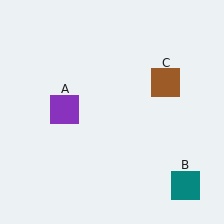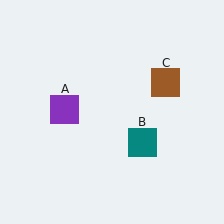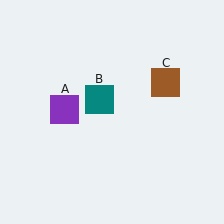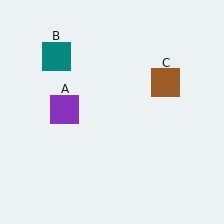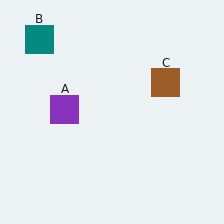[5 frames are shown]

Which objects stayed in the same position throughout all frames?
Purple square (object A) and brown square (object C) remained stationary.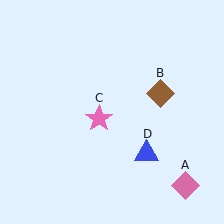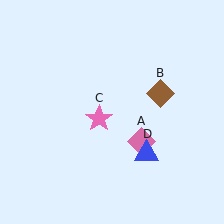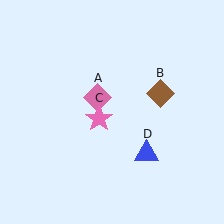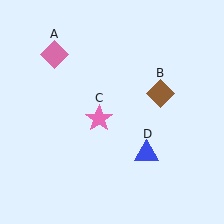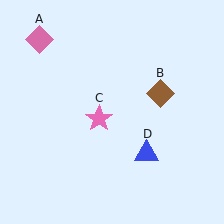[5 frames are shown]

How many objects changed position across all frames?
1 object changed position: pink diamond (object A).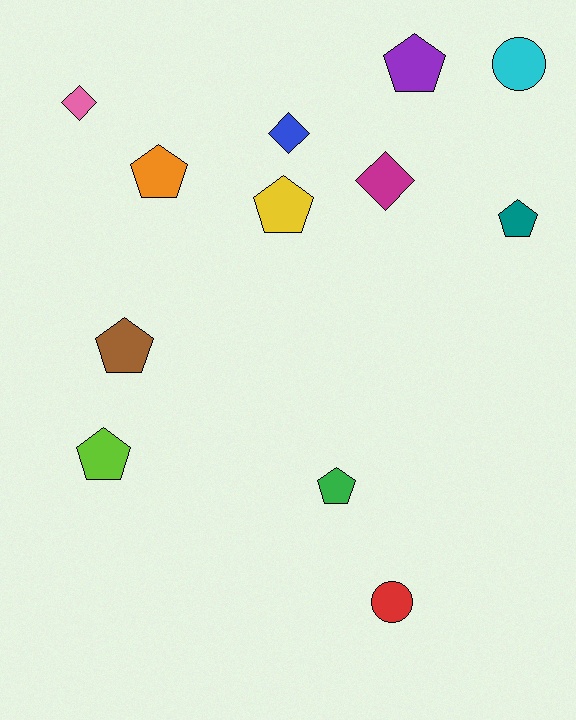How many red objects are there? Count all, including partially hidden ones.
There is 1 red object.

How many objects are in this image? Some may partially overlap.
There are 12 objects.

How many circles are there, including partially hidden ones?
There are 2 circles.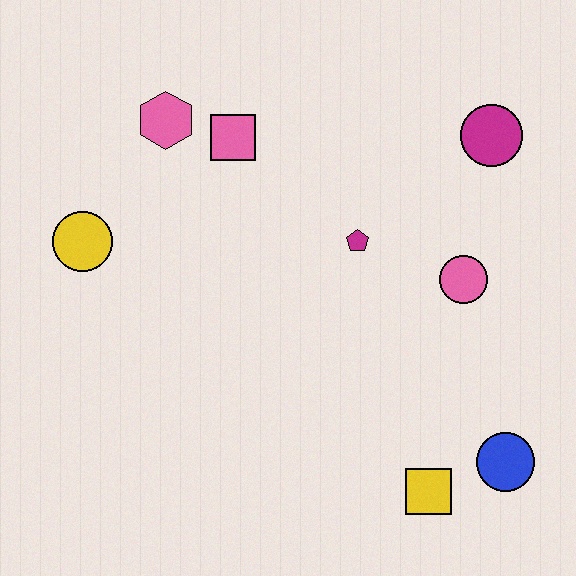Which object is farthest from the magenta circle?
The yellow circle is farthest from the magenta circle.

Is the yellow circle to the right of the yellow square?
No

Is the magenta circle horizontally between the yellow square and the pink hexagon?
No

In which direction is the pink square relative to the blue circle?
The pink square is above the blue circle.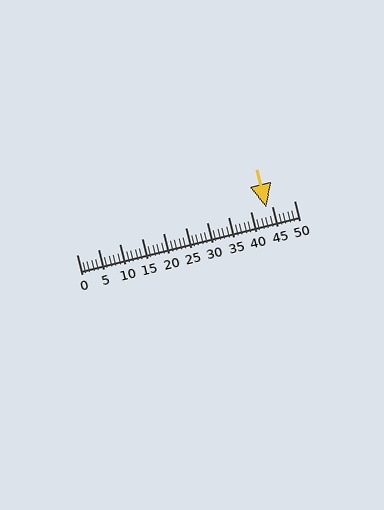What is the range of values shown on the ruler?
The ruler shows values from 0 to 50.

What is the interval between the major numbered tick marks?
The major tick marks are spaced 5 units apart.